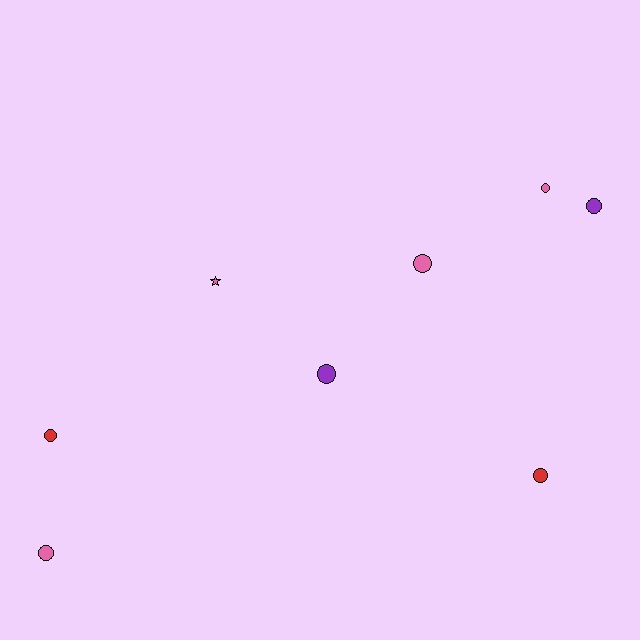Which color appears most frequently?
Pink, with 4 objects.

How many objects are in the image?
There are 8 objects.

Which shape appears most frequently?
Circle, with 7 objects.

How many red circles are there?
There are 2 red circles.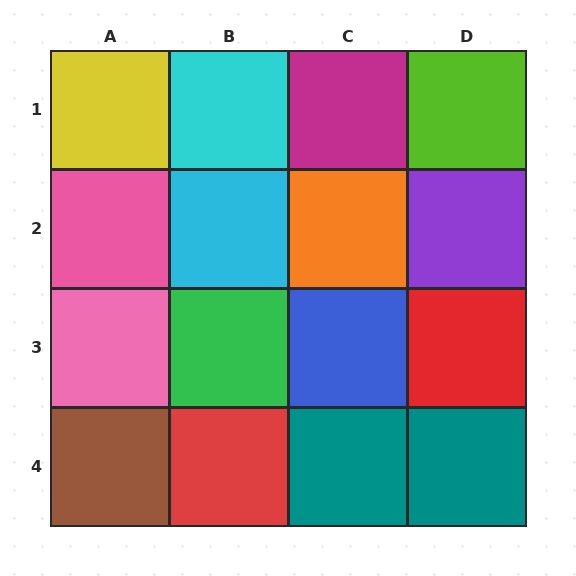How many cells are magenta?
1 cell is magenta.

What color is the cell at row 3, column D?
Red.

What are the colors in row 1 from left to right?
Yellow, cyan, magenta, lime.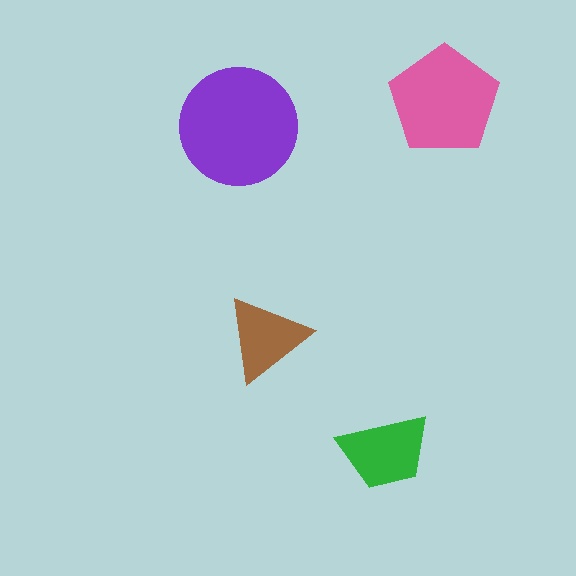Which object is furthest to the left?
The purple circle is leftmost.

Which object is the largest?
The purple circle.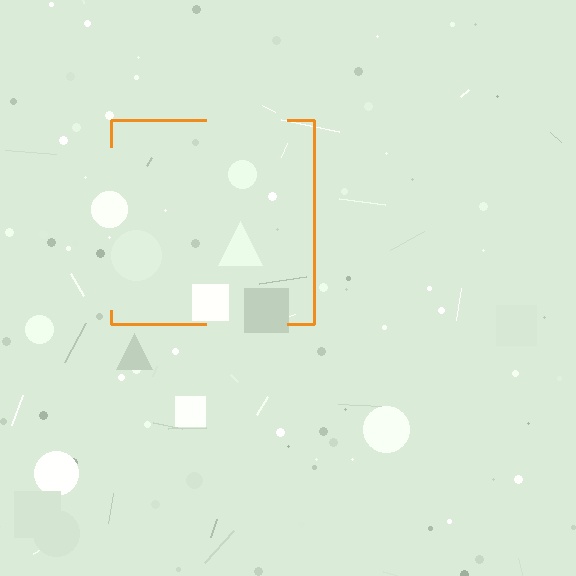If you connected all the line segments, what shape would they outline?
They would outline a square.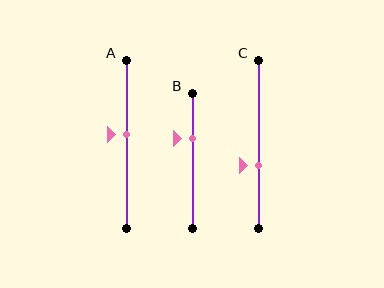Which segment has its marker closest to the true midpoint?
Segment A has its marker closest to the true midpoint.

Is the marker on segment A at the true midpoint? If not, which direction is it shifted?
No, the marker on segment A is shifted upward by about 6% of the segment length.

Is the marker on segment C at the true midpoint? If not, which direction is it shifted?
No, the marker on segment C is shifted downward by about 13% of the segment length.